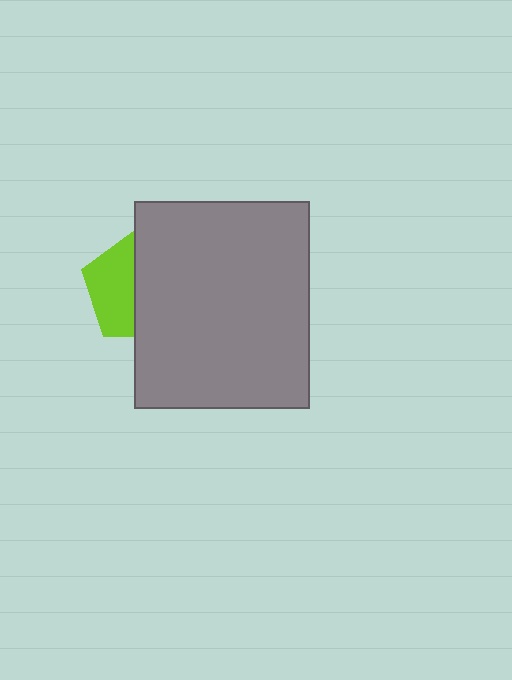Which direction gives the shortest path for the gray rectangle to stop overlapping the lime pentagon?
Moving right gives the shortest separation.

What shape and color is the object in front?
The object in front is a gray rectangle.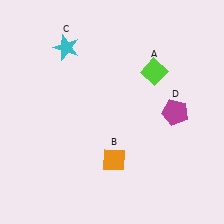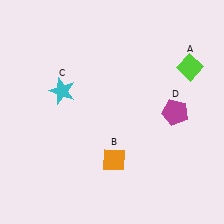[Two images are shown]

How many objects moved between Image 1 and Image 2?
2 objects moved between the two images.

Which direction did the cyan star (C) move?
The cyan star (C) moved down.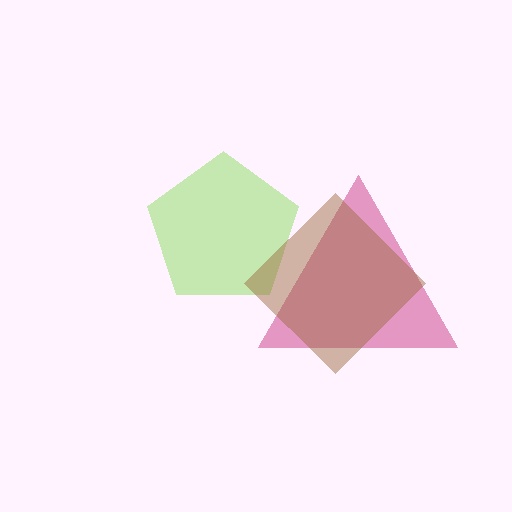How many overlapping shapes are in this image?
There are 3 overlapping shapes in the image.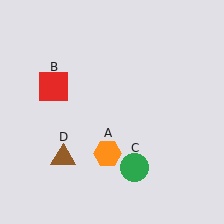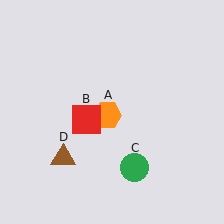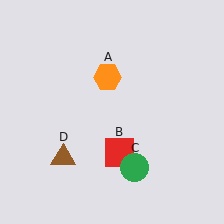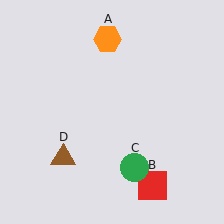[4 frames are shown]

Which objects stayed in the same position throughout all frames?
Green circle (object C) and brown triangle (object D) remained stationary.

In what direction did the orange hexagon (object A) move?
The orange hexagon (object A) moved up.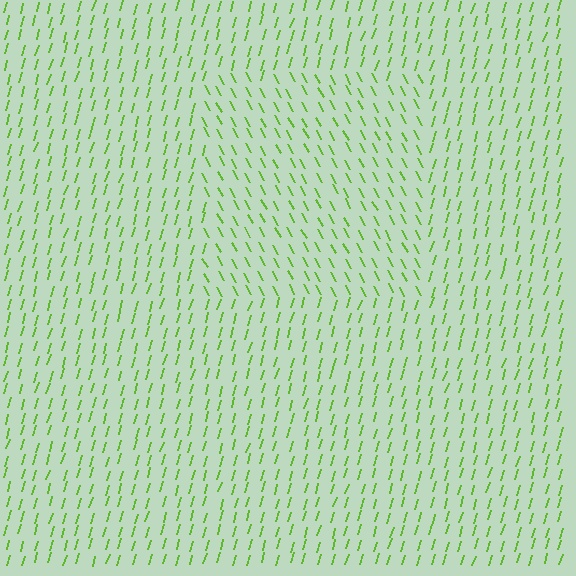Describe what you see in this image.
The image is filled with small lime line segments. A rectangle region in the image has lines oriented differently from the surrounding lines, creating a visible texture boundary.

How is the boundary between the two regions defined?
The boundary is defined purely by a change in line orientation (approximately 45 degrees difference). All lines are the same color and thickness.